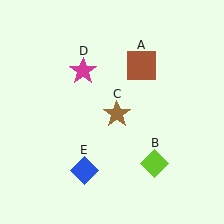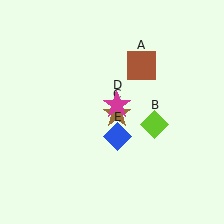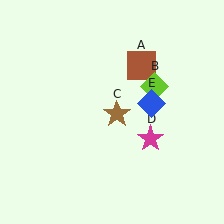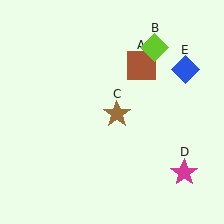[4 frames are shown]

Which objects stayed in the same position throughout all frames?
Brown square (object A) and brown star (object C) remained stationary.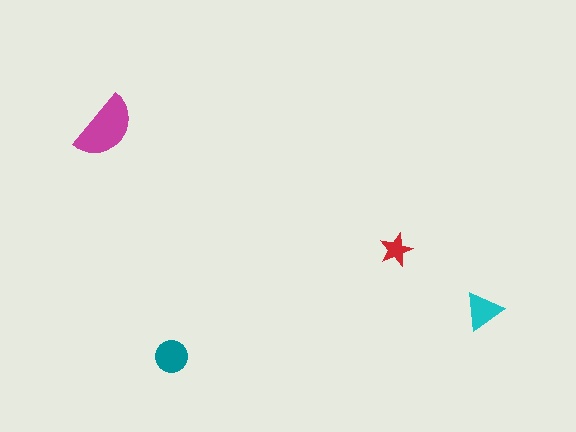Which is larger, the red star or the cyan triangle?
The cyan triangle.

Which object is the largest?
The magenta semicircle.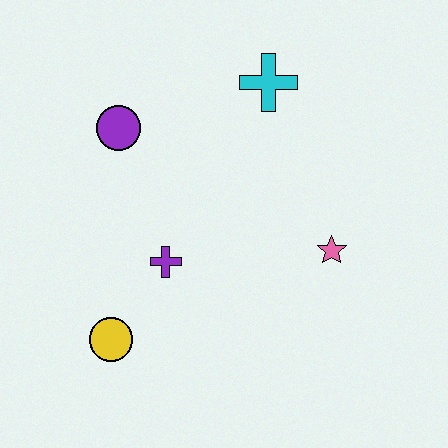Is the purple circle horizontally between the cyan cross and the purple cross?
No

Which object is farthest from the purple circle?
The pink star is farthest from the purple circle.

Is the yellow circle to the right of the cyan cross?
No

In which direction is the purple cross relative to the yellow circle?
The purple cross is above the yellow circle.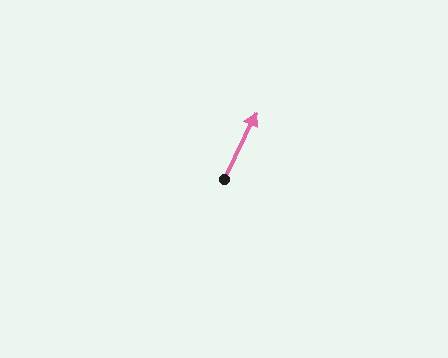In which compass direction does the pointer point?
Northeast.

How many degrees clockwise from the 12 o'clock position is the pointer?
Approximately 26 degrees.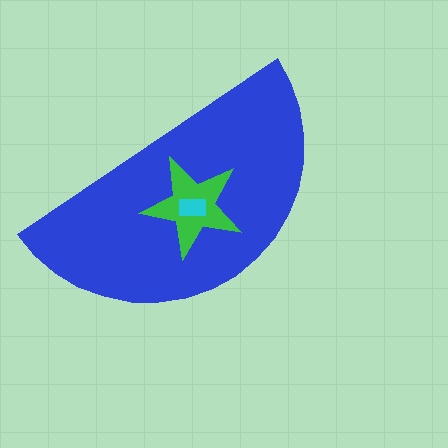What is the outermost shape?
The blue semicircle.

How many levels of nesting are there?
3.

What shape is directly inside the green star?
The cyan rectangle.